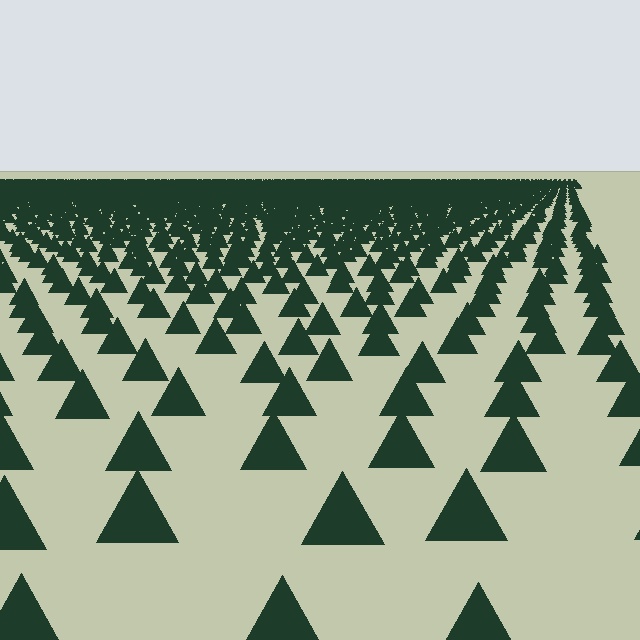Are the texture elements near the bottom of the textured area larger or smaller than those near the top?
Larger. Near the bottom, elements are closer to the viewer and appear at a bigger on-screen size.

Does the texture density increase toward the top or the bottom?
Density increases toward the top.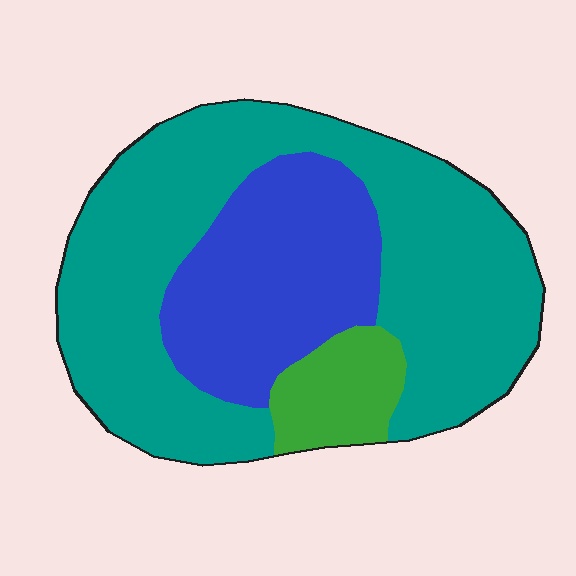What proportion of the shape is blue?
Blue covers around 30% of the shape.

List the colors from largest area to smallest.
From largest to smallest: teal, blue, green.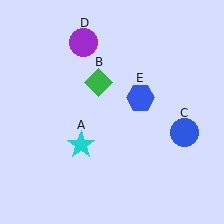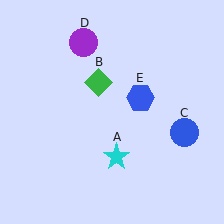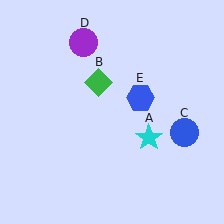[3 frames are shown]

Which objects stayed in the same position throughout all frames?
Green diamond (object B) and blue circle (object C) and purple circle (object D) and blue hexagon (object E) remained stationary.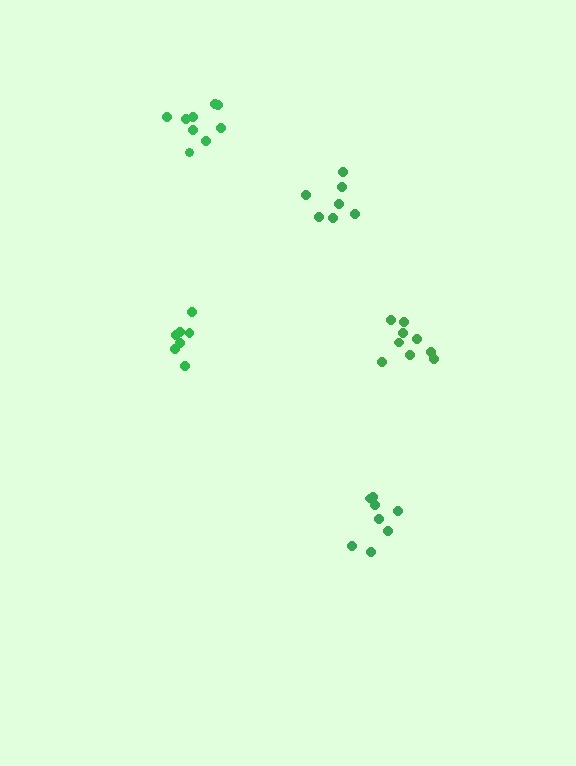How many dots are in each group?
Group 1: 7 dots, Group 2: 8 dots, Group 3: 8 dots, Group 4: 9 dots, Group 5: 9 dots (41 total).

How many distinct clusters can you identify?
There are 5 distinct clusters.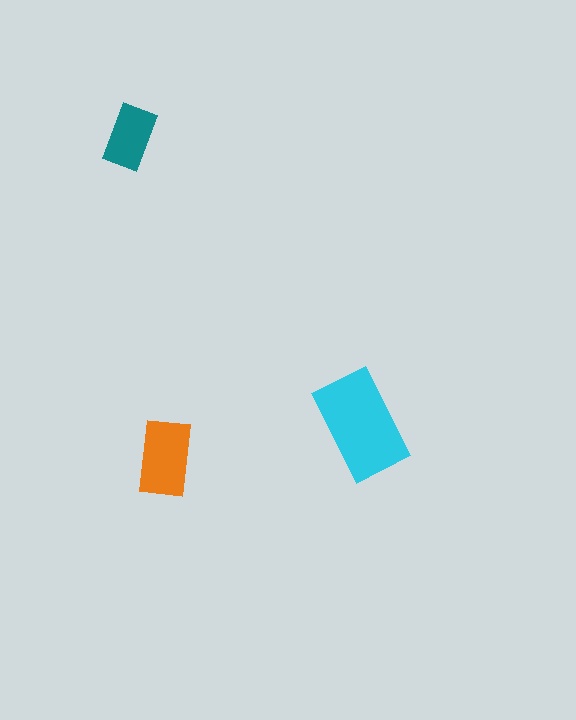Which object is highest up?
The teal rectangle is topmost.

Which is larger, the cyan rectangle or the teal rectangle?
The cyan one.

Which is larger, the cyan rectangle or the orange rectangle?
The cyan one.